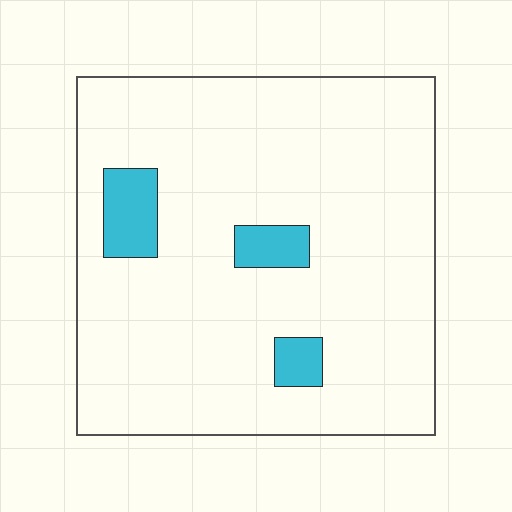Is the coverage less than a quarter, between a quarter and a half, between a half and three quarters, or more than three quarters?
Less than a quarter.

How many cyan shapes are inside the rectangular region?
3.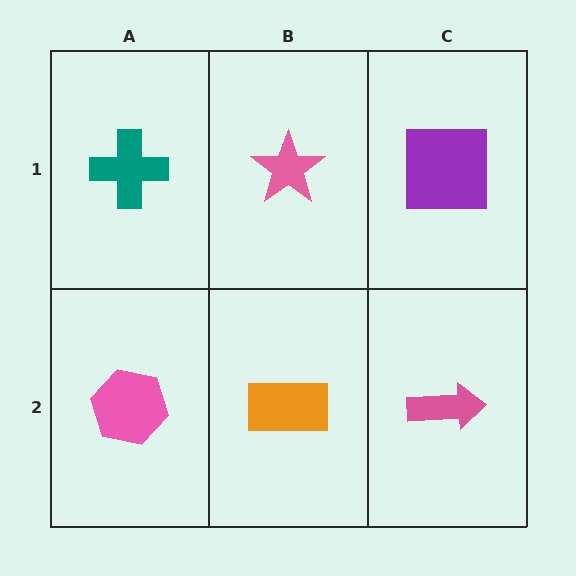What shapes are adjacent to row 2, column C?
A purple square (row 1, column C), an orange rectangle (row 2, column B).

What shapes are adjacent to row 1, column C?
A pink arrow (row 2, column C), a pink star (row 1, column B).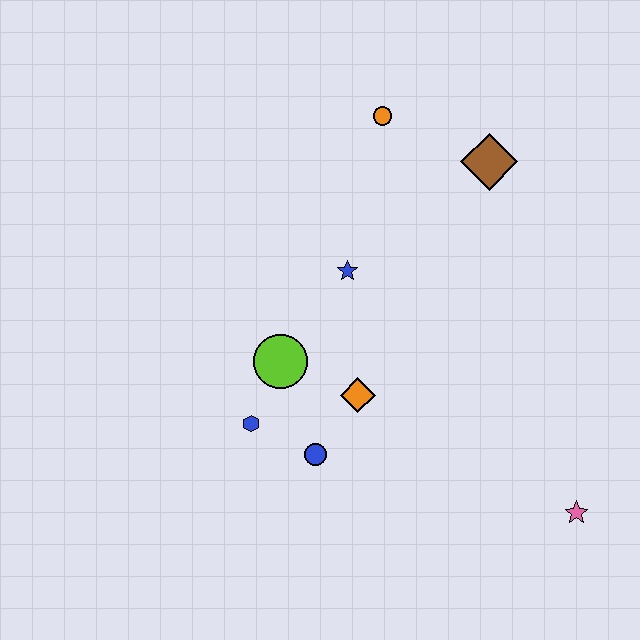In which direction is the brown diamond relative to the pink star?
The brown diamond is above the pink star.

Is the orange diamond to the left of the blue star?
No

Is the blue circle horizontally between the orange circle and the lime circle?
Yes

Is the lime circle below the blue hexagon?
No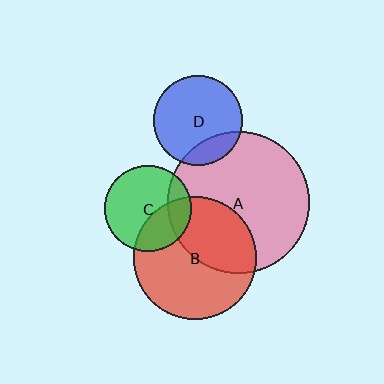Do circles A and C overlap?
Yes.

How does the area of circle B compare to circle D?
Approximately 1.9 times.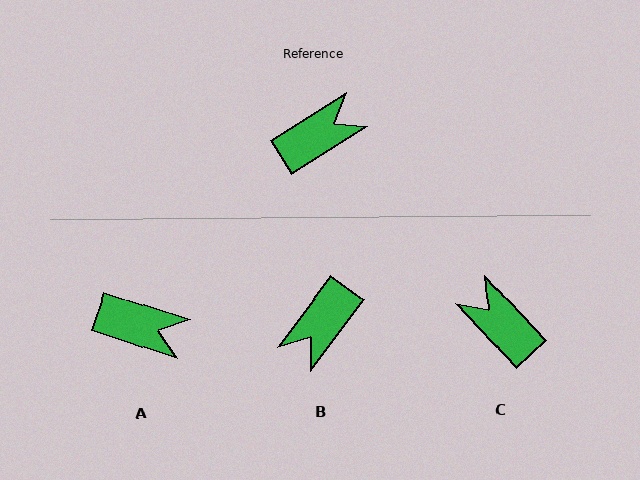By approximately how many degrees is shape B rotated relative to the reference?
Approximately 159 degrees clockwise.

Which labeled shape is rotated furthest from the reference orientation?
B, about 159 degrees away.